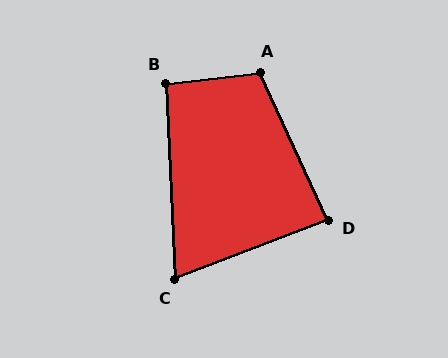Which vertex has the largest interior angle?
A, at approximately 108 degrees.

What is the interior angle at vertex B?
Approximately 94 degrees (approximately right).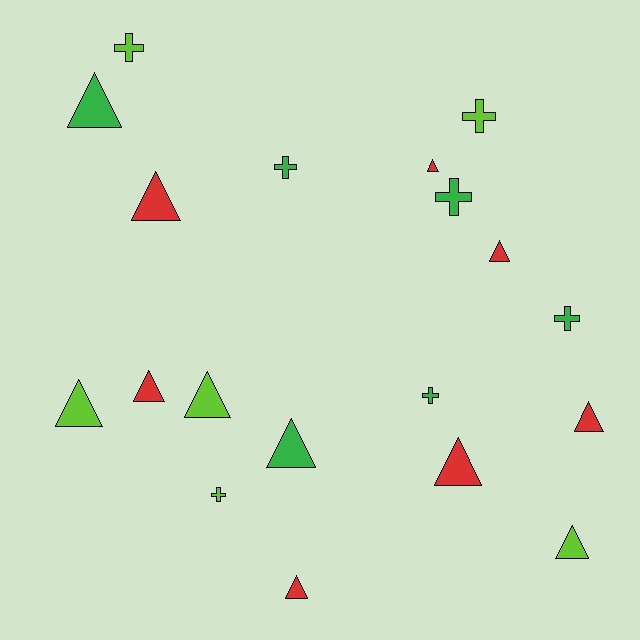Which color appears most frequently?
Red, with 7 objects.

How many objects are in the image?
There are 19 objects.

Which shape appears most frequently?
Triangle, with 12 objects.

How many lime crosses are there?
There are 3 lime crosses.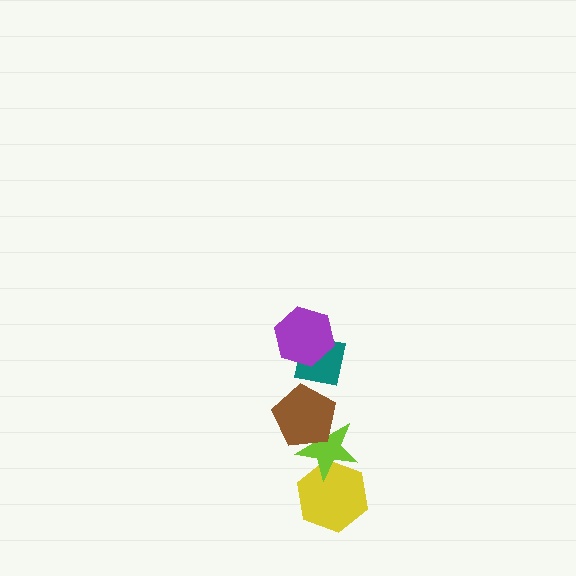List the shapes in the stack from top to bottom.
From top to bottom: the purple hexagon, the teal square, the brown pentagon, the lime star, the yellow hexagon.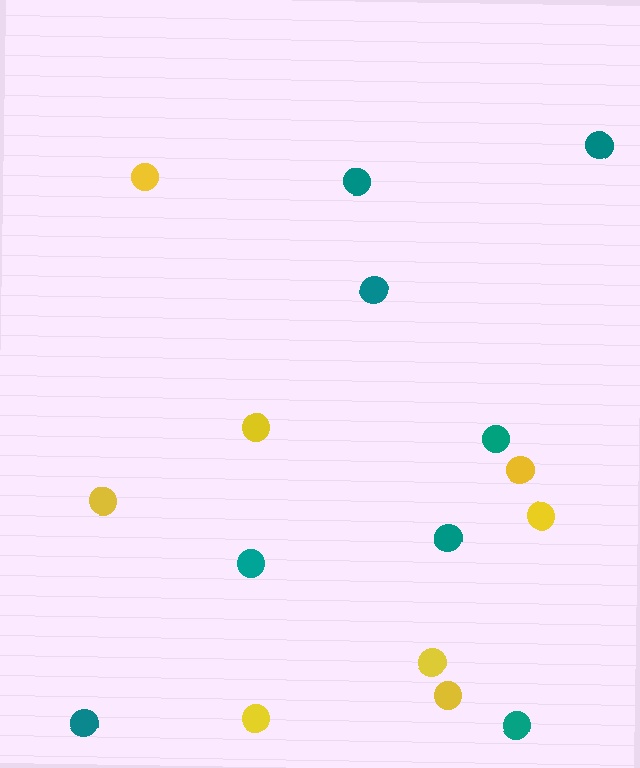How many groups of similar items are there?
There are 2 groups: one group of yellow circles (8) and one group of teal circles (8).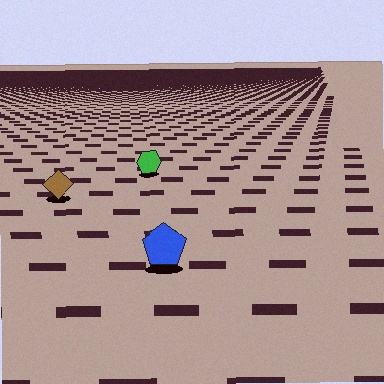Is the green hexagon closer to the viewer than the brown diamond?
No. The brown diamond is closer — you can tell from the texture gradient: the ground texture is coarser near it.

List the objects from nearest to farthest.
From nearest to farthest: the blue pentagon, the brown diamond, the green hexagon.